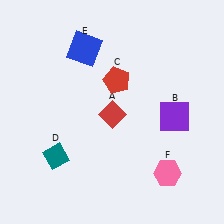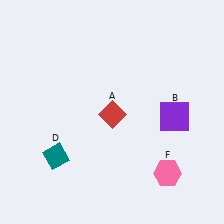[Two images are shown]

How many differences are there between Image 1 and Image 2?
There are 2 differences between the two images.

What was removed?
The blue square (E), the red pentagon (C) were removed in Image 2.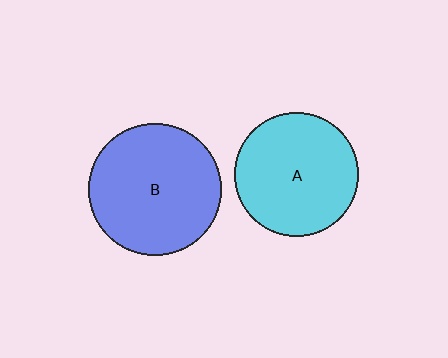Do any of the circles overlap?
No, none of the circles overlap.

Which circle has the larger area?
Circle B (blue).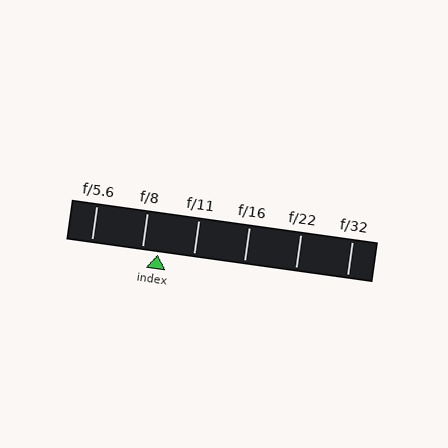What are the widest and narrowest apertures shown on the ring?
The widest aperture shown is f/5.6 and the narrowest is f/32.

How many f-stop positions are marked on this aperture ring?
There are 6 f-stop positions marked.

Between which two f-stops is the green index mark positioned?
The index mark is between f/8 and f/11.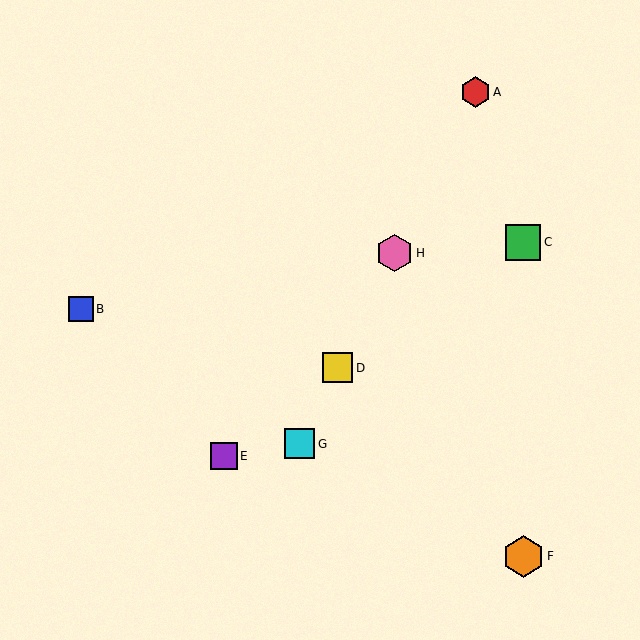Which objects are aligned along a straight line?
Objects A, D, G, H are aligned along a straight line.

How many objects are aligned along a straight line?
4 objects (A, D, G, H) are aligned along a straight line.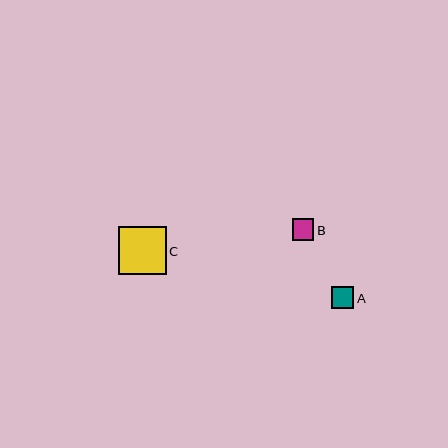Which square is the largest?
Square C is the largest with a size of approximately 48 pixels.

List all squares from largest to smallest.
From largest to smallest: C, A, B.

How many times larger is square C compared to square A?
Square C is approximately 2.1 times the size of square A.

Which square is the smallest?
Square B is the smallest with a size of approximately 22 pixels.